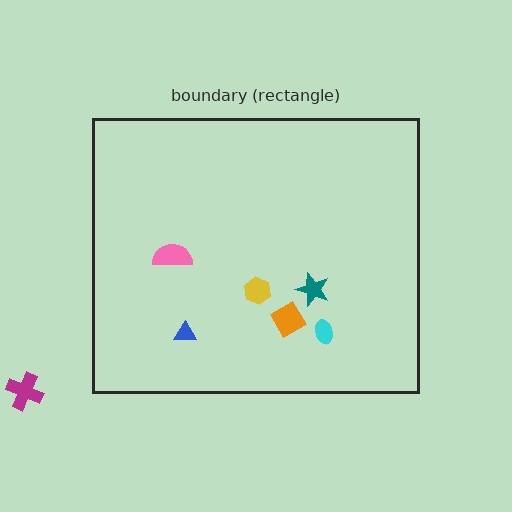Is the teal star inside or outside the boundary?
Inside.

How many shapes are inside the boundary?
6 inside, 1 outside.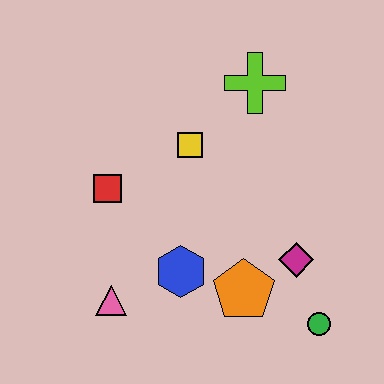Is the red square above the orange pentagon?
Yes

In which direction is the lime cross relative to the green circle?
The lime cross is above the green circle.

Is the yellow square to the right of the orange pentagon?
No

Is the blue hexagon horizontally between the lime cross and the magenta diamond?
No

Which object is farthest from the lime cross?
The pink triangle is farthest from the lime cross.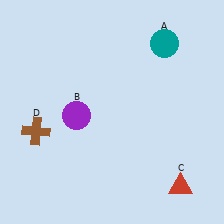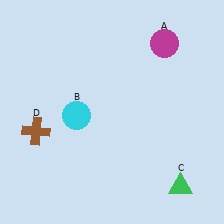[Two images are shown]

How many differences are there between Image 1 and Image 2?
There are 3 differences between the two images.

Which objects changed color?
A changed from teal to magenta. B changed from purple to cyan. C changed from red to green.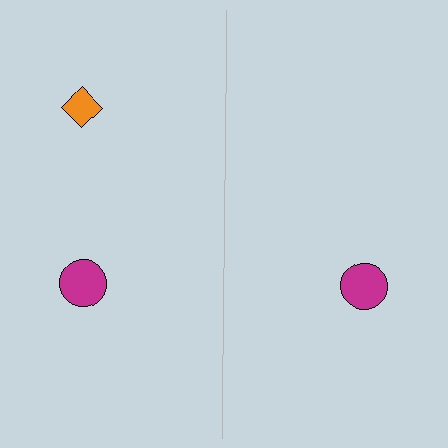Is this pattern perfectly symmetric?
No, the pattern is not perfectly symmetric. A orange diamond is missing from the right side.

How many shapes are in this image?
There are 3 shapes in this image.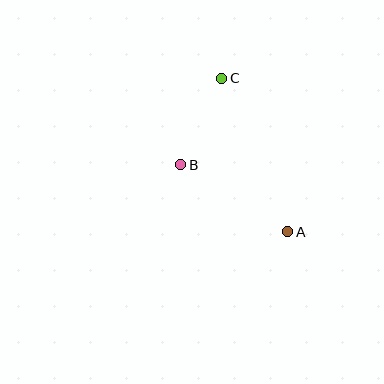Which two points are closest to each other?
Points B and C are closest to each other.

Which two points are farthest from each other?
Points A and C are farthest from each other.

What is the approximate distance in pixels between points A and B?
The distance between A and B is approximately 126 pixels.